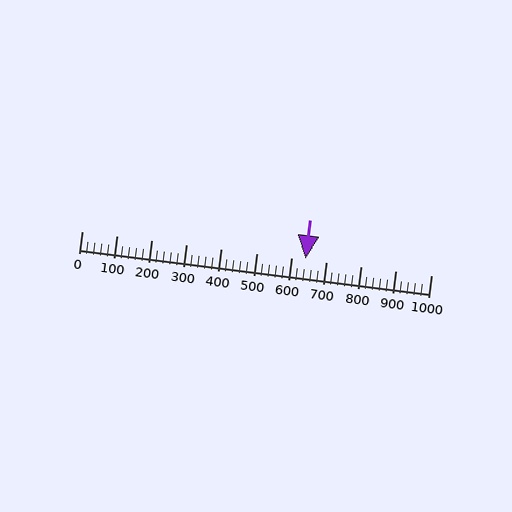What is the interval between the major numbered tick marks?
The major tick marks are spaced 100 units apart.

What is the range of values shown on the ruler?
The ruler shows values from 0 to 1000.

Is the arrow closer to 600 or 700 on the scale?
The arrow is closer to 600.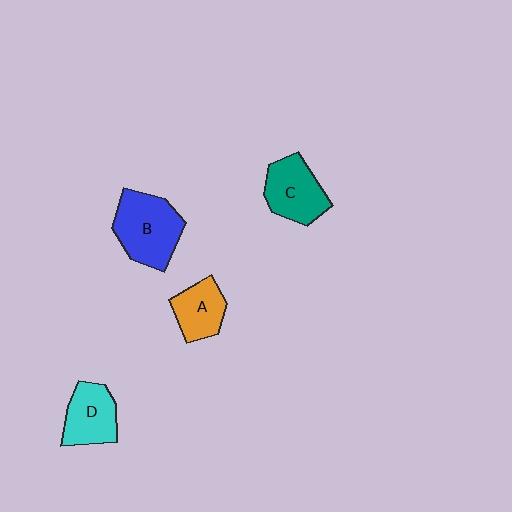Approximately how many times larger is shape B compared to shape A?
Approximately 1.6 times.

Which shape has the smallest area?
Shape A (orange).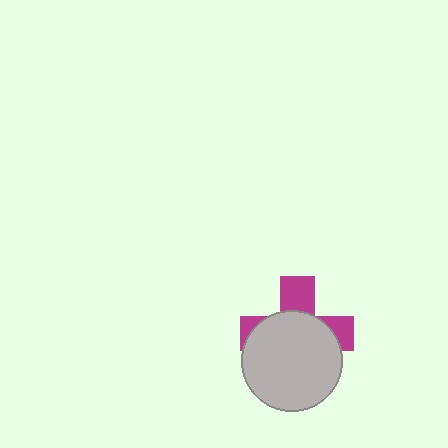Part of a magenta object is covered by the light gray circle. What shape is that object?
It is a cross.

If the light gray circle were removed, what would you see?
You would see the complete magenta cross.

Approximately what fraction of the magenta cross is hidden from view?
Roughly 65% of the magenta cross is hidden behind the light gray circle.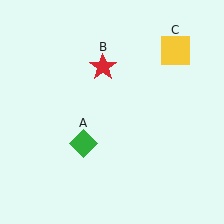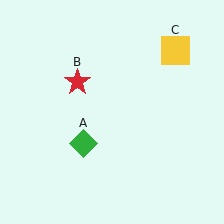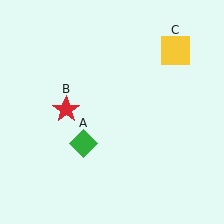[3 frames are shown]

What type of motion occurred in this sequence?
The red star (object B) rotated counterclockwise around the center of the scene.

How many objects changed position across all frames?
1 object changed position: red star (object B).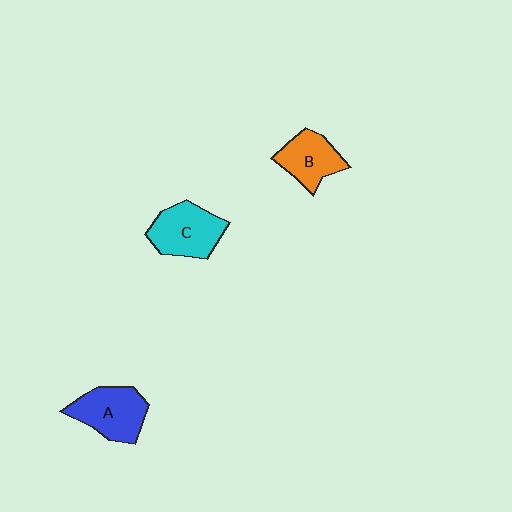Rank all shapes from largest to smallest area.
From largest to smallest: C (cyan), A (blue), B (orange).